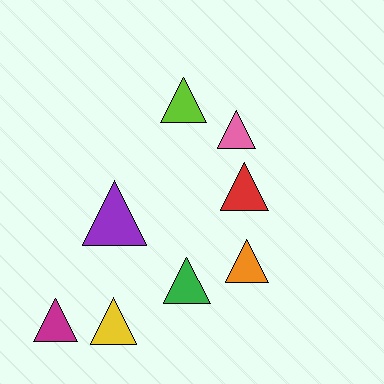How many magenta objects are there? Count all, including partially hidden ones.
There is 1 magenta object.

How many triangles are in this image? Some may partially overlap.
There are 8 triangles.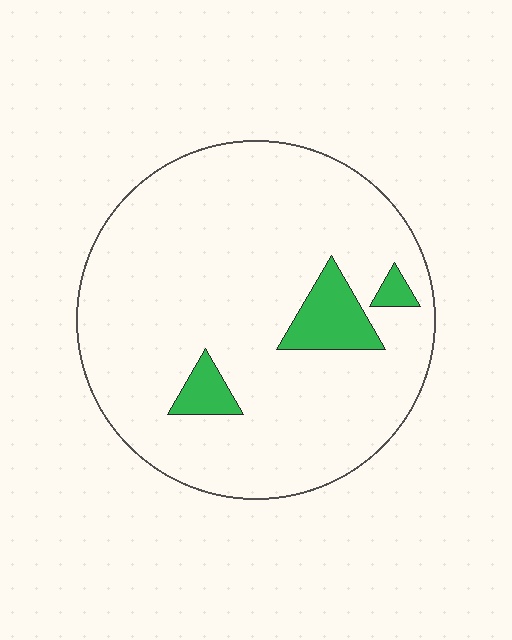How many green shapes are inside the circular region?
3.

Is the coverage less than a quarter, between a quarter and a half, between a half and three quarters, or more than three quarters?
Less than a quarter.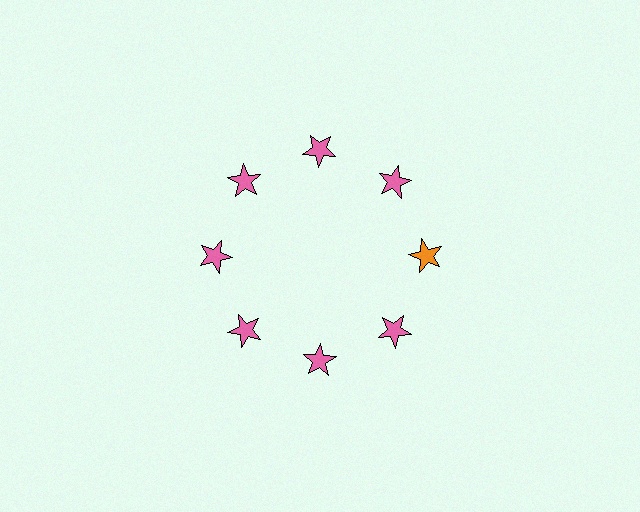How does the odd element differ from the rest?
It has a different color: orange instead of pink.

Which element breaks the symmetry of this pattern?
The orange star at roughly the 3 o'clock position breaks the symmetry. All other shapes are pink stars.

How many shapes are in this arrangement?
There are 8 shapes arranged in a ring pattern.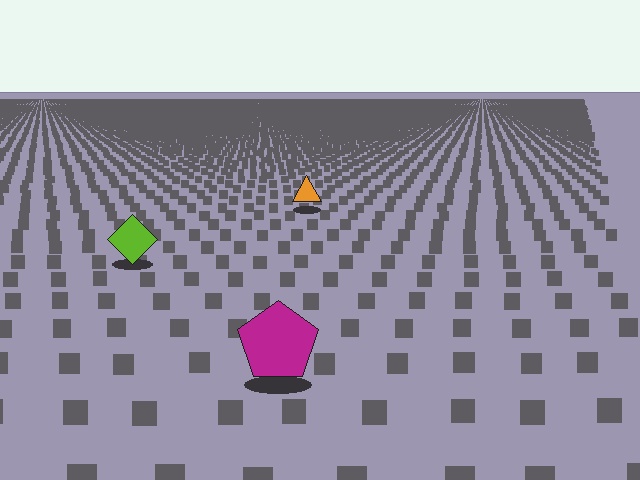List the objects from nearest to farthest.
From nearest to farthest: the magenta pentagon, the lime diamond, the orange triangle.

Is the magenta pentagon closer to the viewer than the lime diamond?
Yes. The magenta pentagon is closer — you can tell from the texture gradient: the ground texture is coarser near it.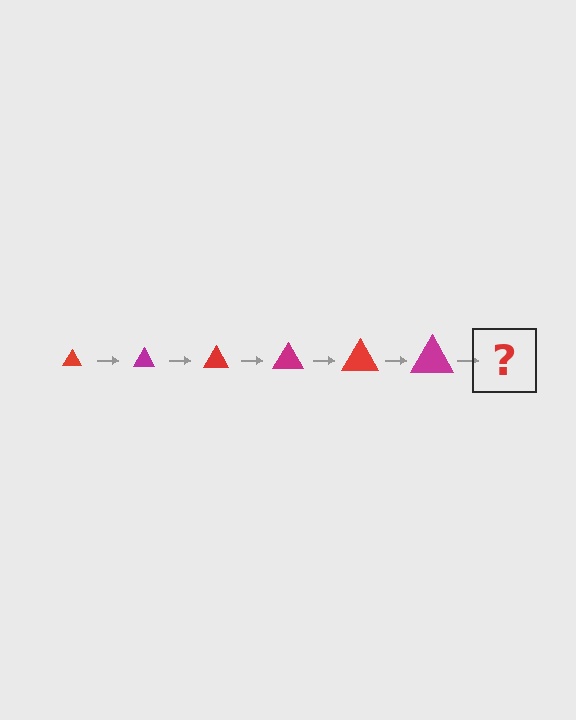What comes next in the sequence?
The next element should be a red triangle, larger than the previous one.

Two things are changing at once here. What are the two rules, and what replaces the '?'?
The two rules are that the triangle grows larger each step and the color cycles through red and magenta. The '?' should be a red triangle, larger than the previous one.